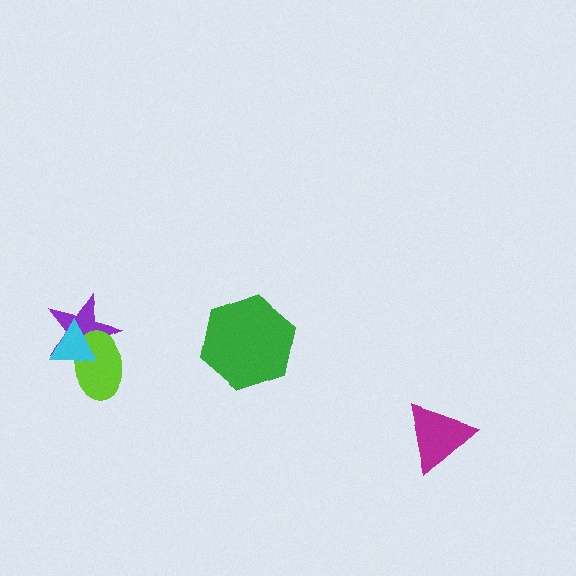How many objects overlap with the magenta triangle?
0 objects overlap with the magenta triangle.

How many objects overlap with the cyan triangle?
2 objects overlap with the cyan triangle.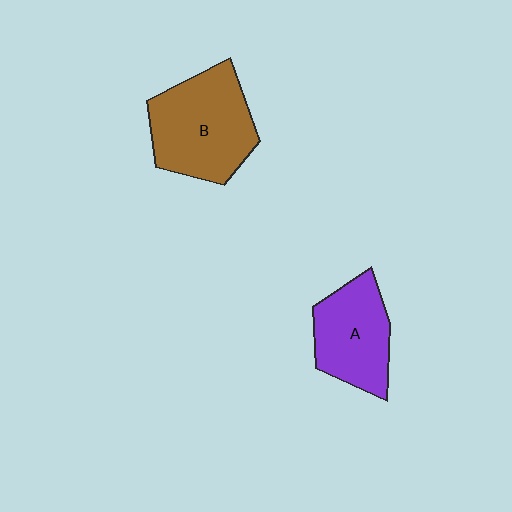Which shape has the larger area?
Shape B (brown).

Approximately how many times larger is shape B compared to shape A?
Approximately 1.3 times.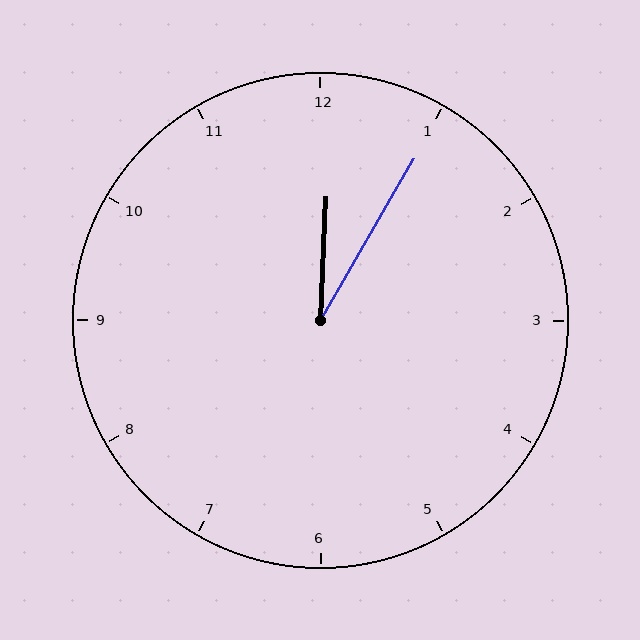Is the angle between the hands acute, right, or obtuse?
It is acute.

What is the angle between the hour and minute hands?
Approximately 28 degrees.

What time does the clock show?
12:05.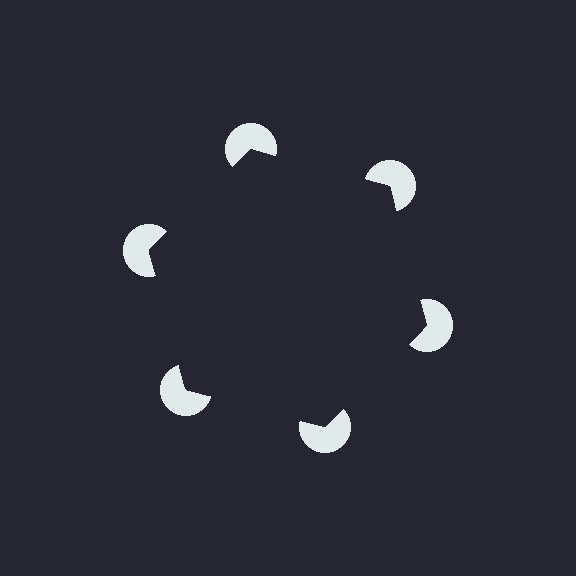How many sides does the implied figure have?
6 sides.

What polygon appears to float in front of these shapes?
An illusory hexagon — its edges are inferred from the aligned wedge cuts in the pac-man discs, not physically drawn.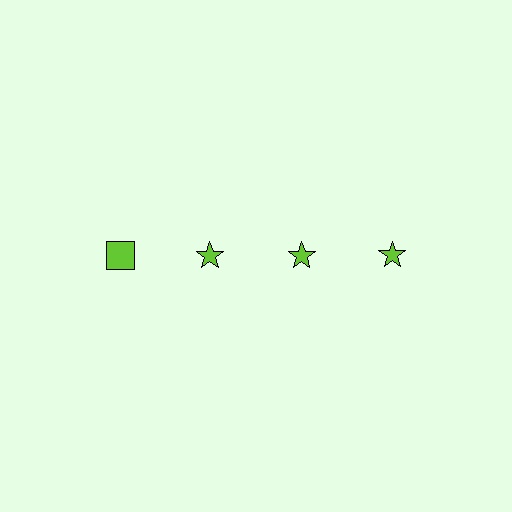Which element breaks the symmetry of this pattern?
The lime square in the top row, leftmost column breaks the symmetry. All other shapes are lime stars.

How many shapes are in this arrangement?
There are 4 shapes arranged in a grid pattern.